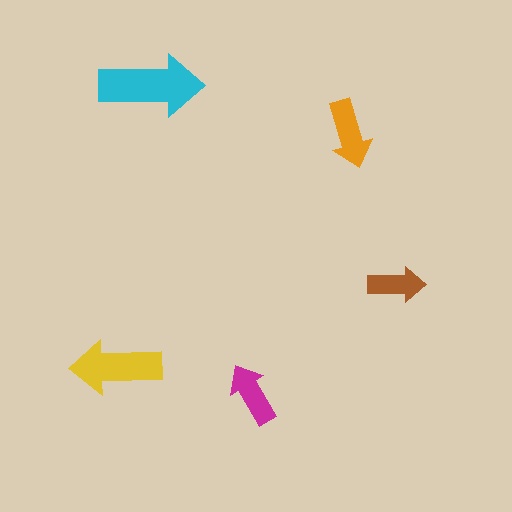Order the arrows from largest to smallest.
the cyan one, the yellow one, the orange one, the magenta one, the brown one.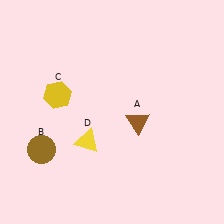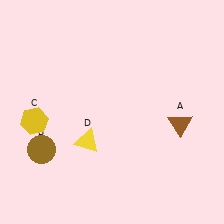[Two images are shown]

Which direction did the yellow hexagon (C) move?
The yellow hexagon (C) moved down.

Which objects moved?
The objects that moved are: the brown triangle (A), the yellow hexagon (C).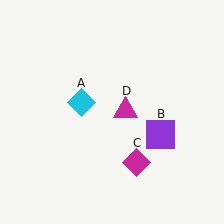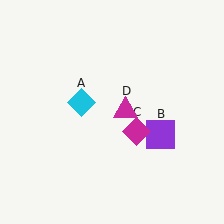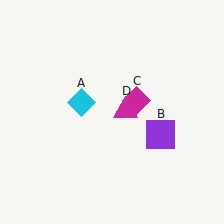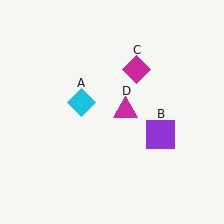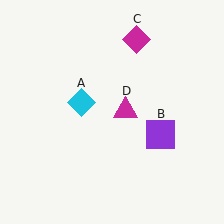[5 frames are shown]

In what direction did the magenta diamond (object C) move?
The magenta diamond (object C) moved up.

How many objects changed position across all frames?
1 object changed position: magenta diamond (object C).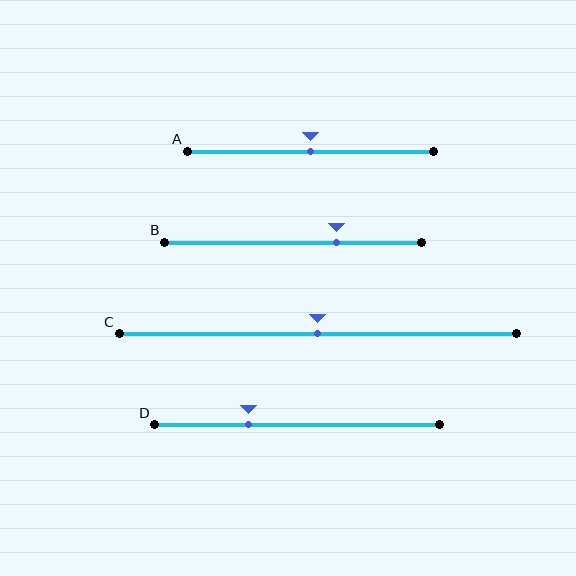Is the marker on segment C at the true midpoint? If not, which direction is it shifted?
Yes, the marker on segment C is at the true midpoint.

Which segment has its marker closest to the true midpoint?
Segment A has its marker closest to the true midpoint.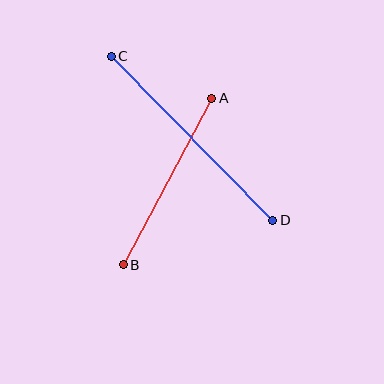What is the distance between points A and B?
The distance is approximately 188 pixels.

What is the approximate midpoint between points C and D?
The midpoint is at approximately (192, 138) pixels.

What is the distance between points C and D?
The distance is approximately 230 pixels.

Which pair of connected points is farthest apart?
Points C and D are farthest apart.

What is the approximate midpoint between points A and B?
The midpoint is at approximately (168, 182) pixels.